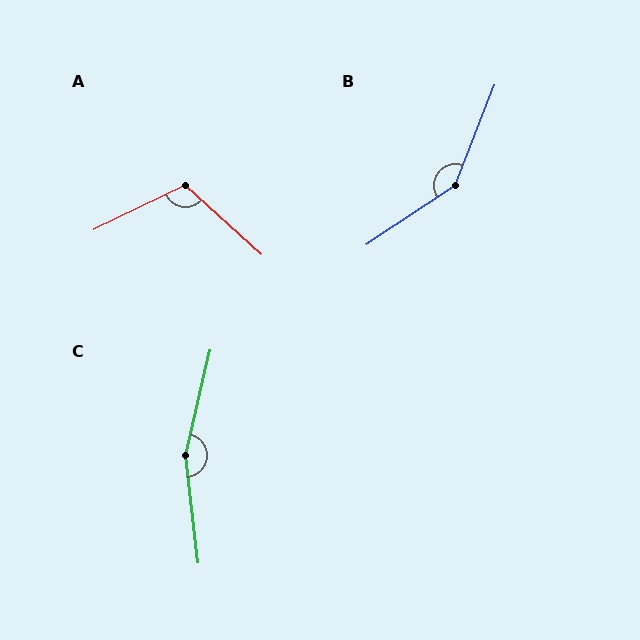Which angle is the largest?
C, at approximately 160 degrees.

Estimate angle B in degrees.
Approximately 145 degrees.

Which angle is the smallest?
A, at approximately 112 degrees.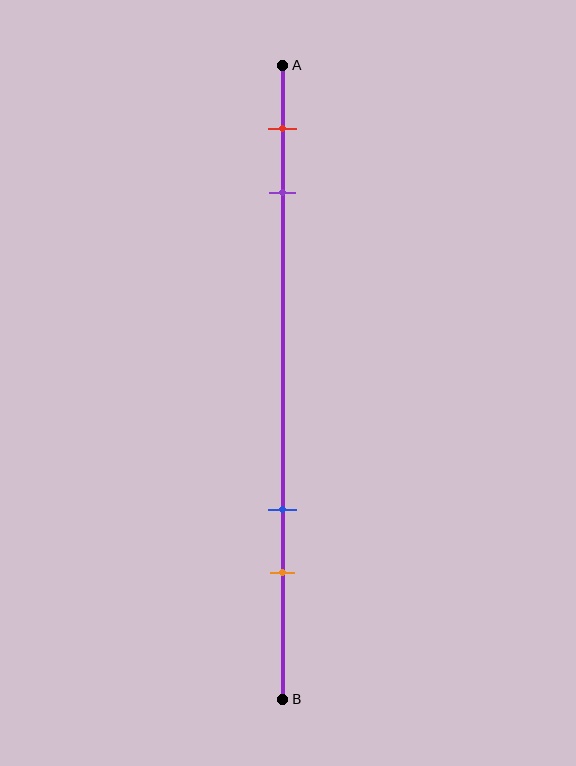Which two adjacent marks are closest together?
The red and purple marks are the closest adjacent pair.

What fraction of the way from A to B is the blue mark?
The blue mark is approximately 70% (0.7) of the way from A to B.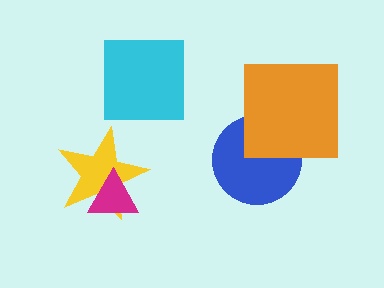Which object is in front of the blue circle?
The orange square is in front of the blue circle.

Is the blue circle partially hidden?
Yes, it is partially covered by another shape.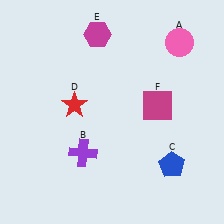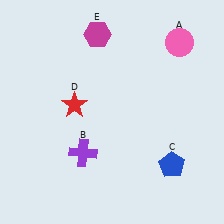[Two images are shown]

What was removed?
The magenta square (F) was removed in Image 2.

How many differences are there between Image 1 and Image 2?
There is 1 difference between the two images.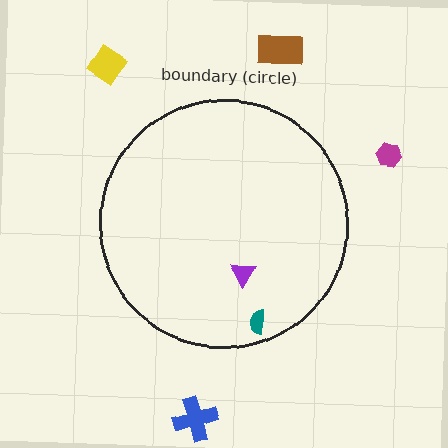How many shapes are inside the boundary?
2 inside, 4 outside.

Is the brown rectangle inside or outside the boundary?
Outside.